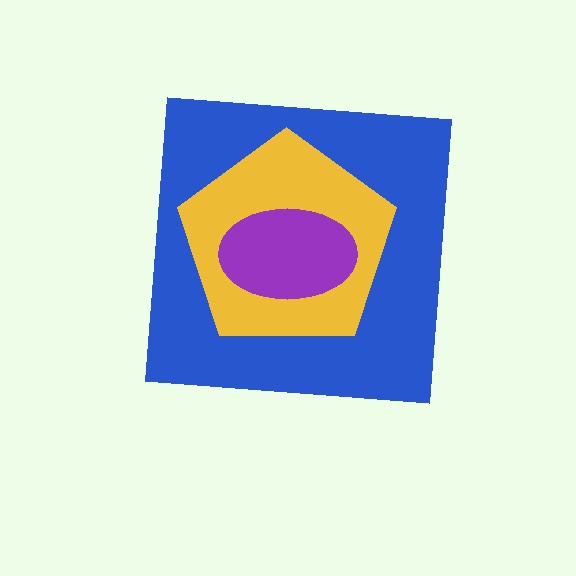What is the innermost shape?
The purple ellipse.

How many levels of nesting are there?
3.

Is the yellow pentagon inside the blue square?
Yes.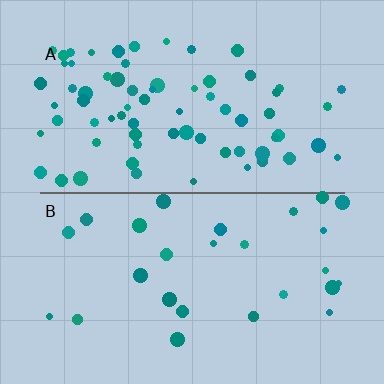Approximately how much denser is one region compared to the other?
Approximately 2.7× — region A over region B.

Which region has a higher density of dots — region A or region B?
A (the top).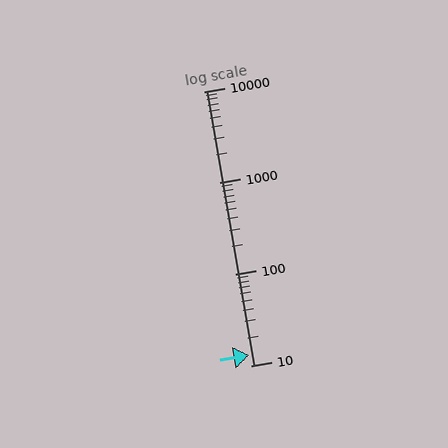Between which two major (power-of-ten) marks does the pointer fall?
The pointer is between 10 and 100.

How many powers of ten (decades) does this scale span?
The scale spans 3 decades, from 10 to 10000.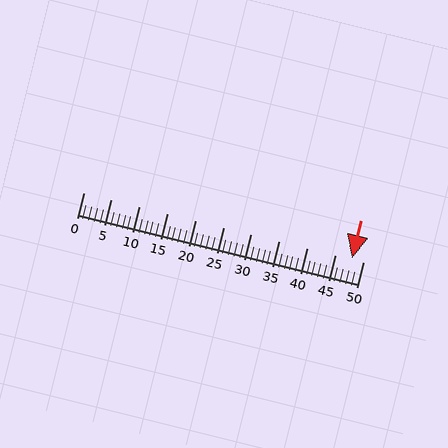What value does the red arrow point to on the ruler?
The red arrow points to approximately 48.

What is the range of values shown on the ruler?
The ruler shows values from 0 to 50.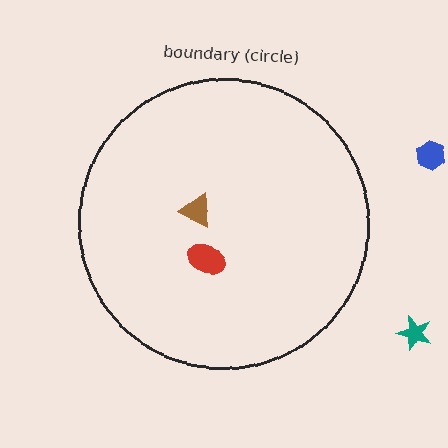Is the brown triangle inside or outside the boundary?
Inside.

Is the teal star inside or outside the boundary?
Outside.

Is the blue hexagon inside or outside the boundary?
Outside.